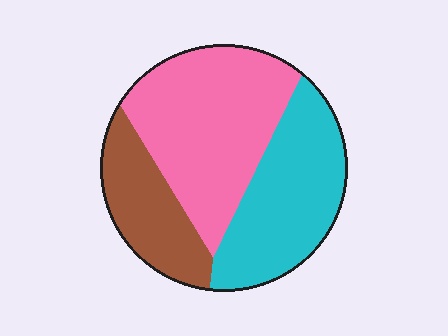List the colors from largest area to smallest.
From largest to smallest: pink, cyan, brown.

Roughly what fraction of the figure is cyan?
Cyan takes up about one third (1/3) of the figure.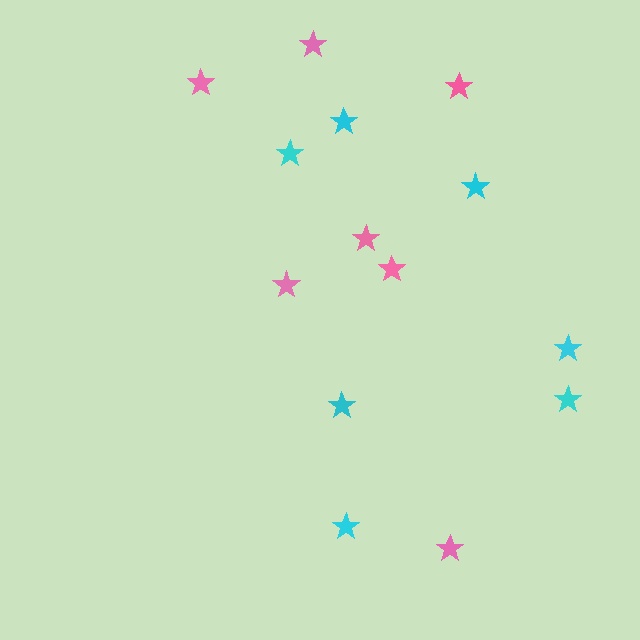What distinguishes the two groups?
There are 2 groups: one group of pink stars (7) and one group of cyan stars (7).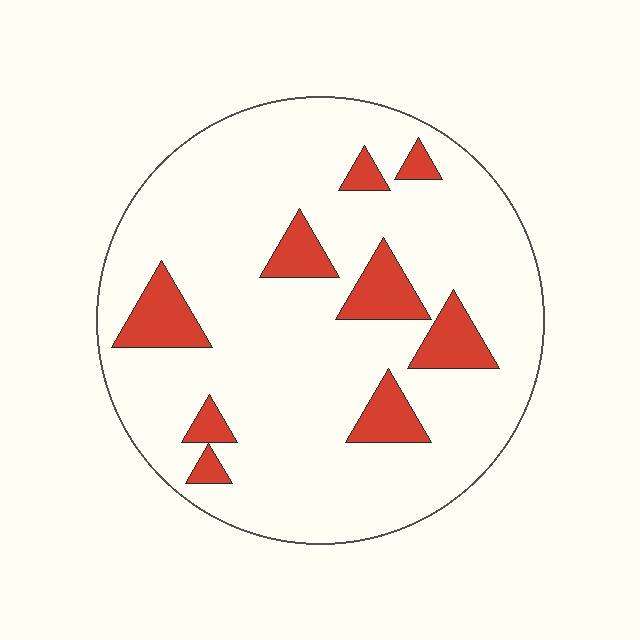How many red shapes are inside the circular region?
9.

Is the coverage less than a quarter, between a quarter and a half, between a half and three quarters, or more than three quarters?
Less than a quarter.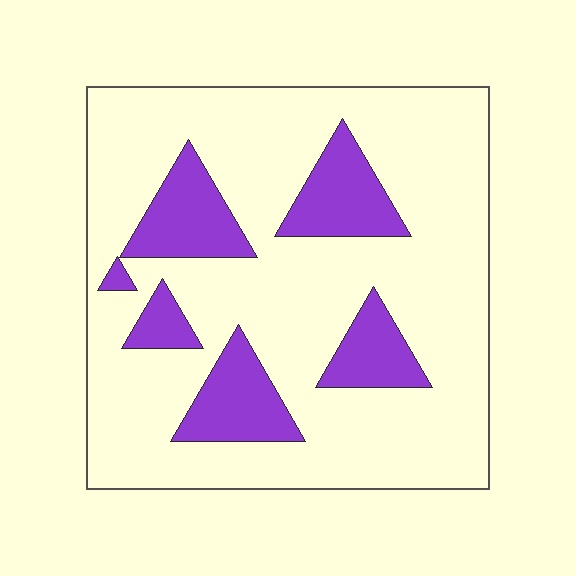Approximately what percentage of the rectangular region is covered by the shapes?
Approximately 20%.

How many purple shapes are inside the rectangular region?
6.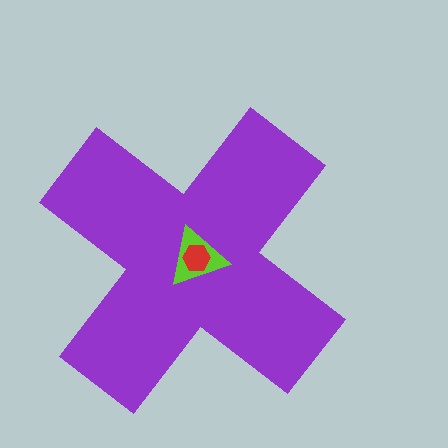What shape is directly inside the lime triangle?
The red hexagon.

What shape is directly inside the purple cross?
The lime triangle.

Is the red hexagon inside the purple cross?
Yes.